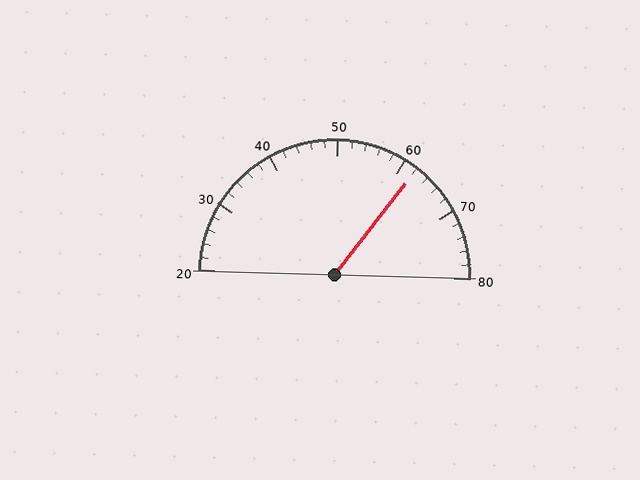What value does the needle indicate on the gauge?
The needle indicates approximately 62.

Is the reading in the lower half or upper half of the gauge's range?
The reading is in the upper half of the range (20 to 80).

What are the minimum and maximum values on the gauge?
The gauge ranges from 20 to 80.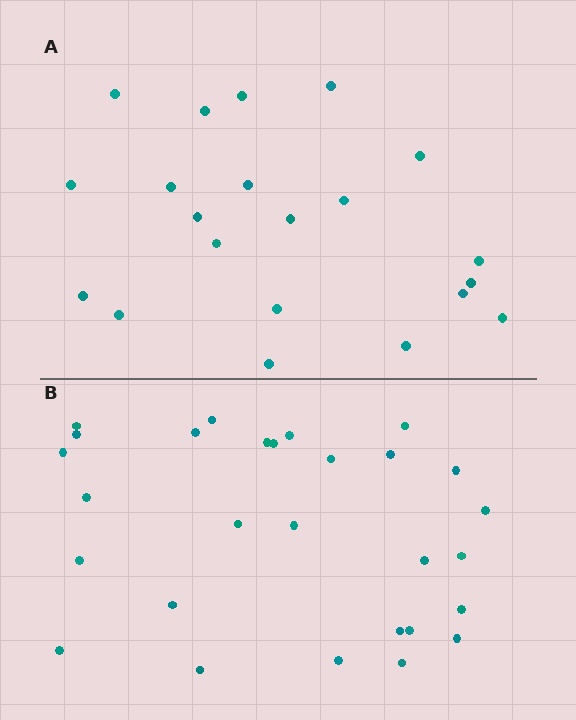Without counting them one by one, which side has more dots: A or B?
Region B (the bottom region) has more dots.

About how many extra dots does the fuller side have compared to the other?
Region B has roughly 8 or so more dots than region A.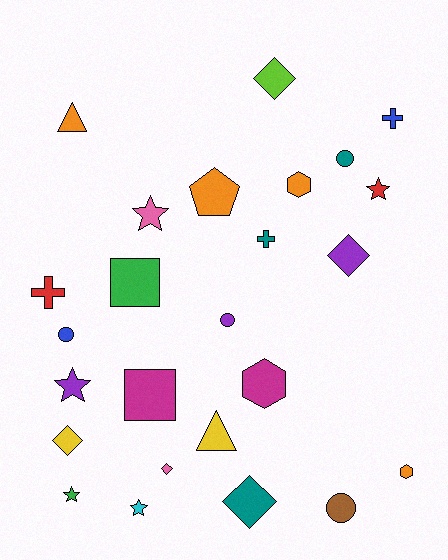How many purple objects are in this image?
There are 3 purple objects.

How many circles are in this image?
There are 4 circles.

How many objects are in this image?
There are 25 objects.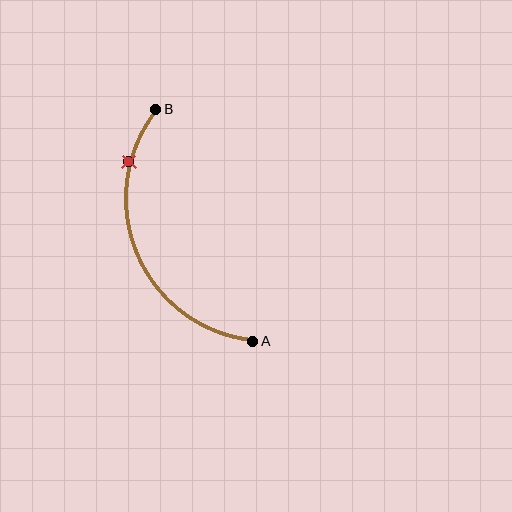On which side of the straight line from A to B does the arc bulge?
The arc bulges to the left of the straight line connecting A and B.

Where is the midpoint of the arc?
The arc midpoint is the point on the curve farthest from the straight line joining A and B. It sits to the left of that line.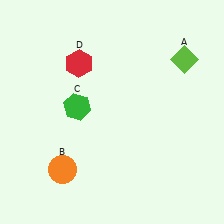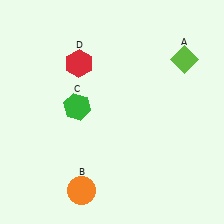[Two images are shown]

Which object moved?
The orange circle (B) moved down.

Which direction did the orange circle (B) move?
The orange circle (B) moved down.